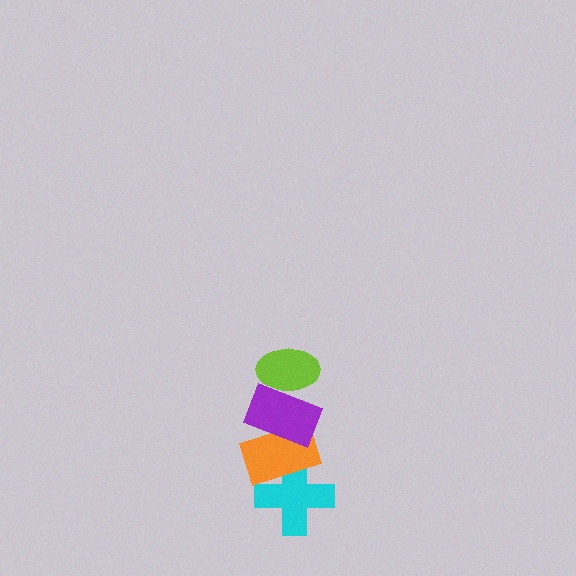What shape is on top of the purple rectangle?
The lime ellipse is on top of the purple rectangle.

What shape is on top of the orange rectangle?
The purple rectangle is on top of the orange rectangle.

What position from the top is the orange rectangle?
The orange rectangle is 3rd from the top.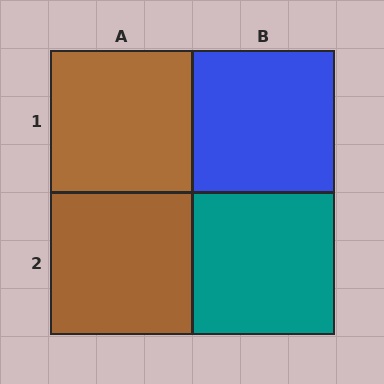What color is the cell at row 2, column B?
Teal.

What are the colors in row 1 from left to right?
Brown, blue.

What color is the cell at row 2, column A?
Brown.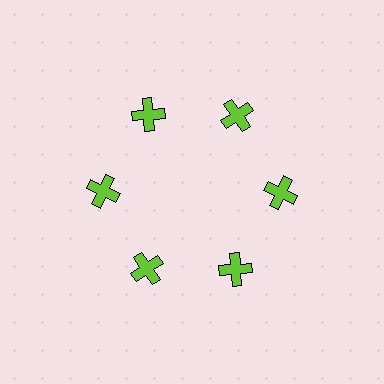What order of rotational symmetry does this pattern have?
This pattern has 6-fold rotational symmetry.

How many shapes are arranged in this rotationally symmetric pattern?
There are 6 shapes, arranged in 6 groups of 1.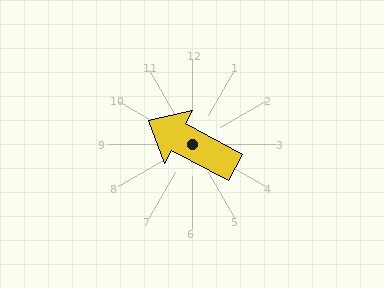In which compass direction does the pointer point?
Northwest.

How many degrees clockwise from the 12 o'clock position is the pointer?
Approximately 298 degrees.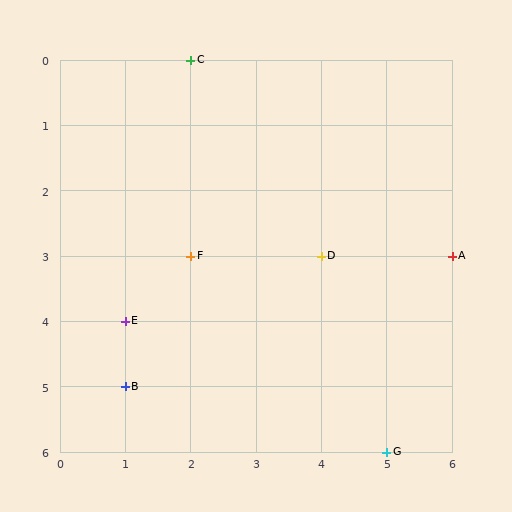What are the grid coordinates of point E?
Point E is at grid coordinates (1, 4).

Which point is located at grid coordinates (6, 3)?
Point A is at (6, 3).